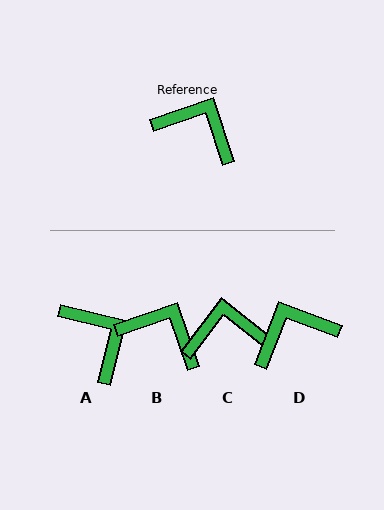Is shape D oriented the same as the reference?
No, it is off by about 50 degrees.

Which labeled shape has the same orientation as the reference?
B.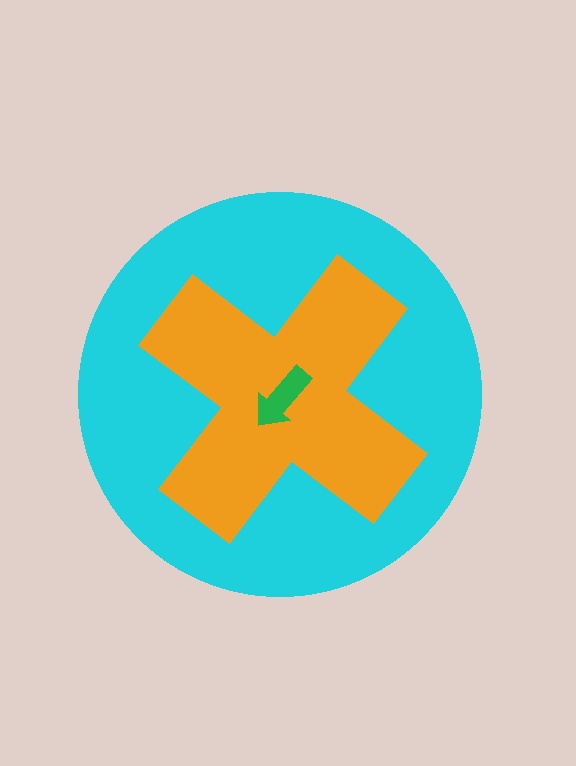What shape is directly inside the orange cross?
The green arrow.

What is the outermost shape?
The cyan circle.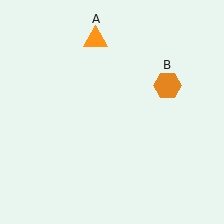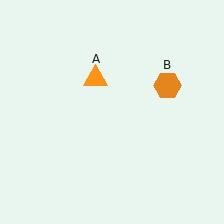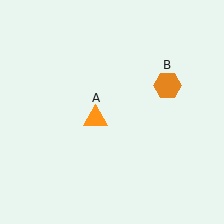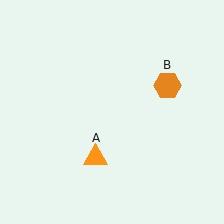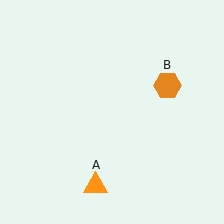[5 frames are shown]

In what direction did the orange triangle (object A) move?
The orange triangle (object A) moved down.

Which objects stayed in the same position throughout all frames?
Orange hexagon (object B) remained stationary.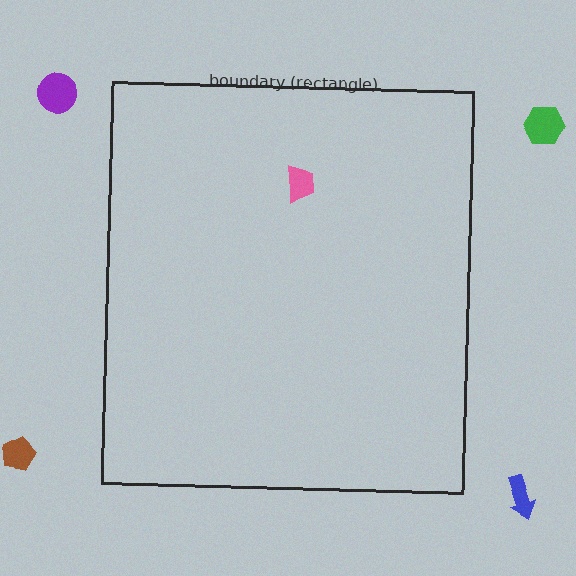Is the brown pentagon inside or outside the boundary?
Outside.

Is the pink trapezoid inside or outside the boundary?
Inside.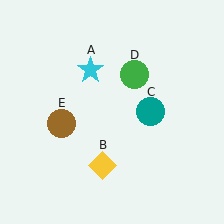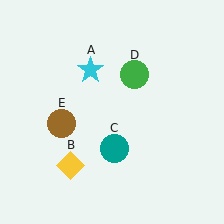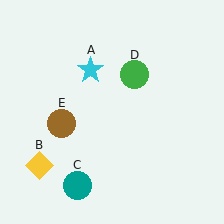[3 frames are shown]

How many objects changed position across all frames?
2 objects changed position: yellow diamond (object B), teal circle (object C).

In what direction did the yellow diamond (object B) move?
The yellow diamond (object B) moved left.